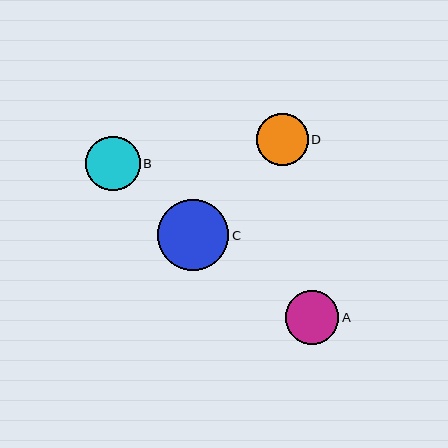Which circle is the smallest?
Circle D is the smallest with a size of approximately 52 pixels.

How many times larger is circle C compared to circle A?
Circle C is approximately 1.3 times the size of circle A.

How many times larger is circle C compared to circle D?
Circle C is approximately 1.4 times the size of circle D.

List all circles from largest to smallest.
From largest to smallest: C, B, A, D.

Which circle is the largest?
Circle C is the largest with a size of approximately 71 pixels.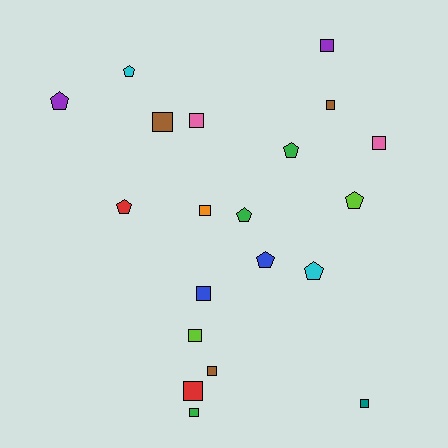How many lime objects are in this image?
There are 2 lime objects.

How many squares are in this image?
There are 12 squares.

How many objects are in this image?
There are 20 objects.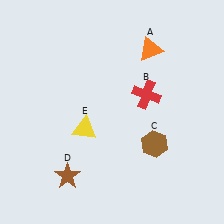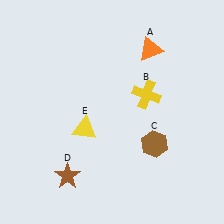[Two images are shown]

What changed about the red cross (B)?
In Image 1, B is red. In Image 2, it changed to yellow.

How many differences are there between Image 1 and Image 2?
There is 1 difference between the two images.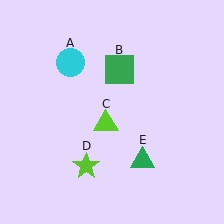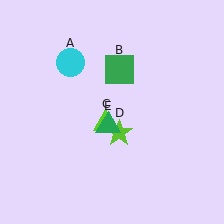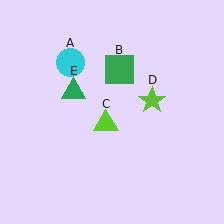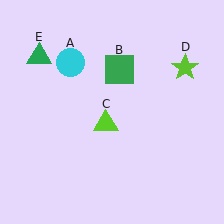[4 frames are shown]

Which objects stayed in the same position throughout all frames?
Cyan circle (object A) and green square (object B) and lime triangle (object C) remained stationary.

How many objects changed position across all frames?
2 objects changed position: lime star (object D), green triangle (object E).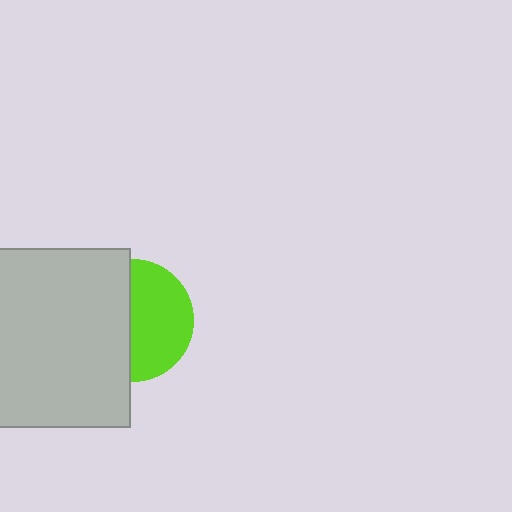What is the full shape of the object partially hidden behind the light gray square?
The partially hidden object is a lime circle.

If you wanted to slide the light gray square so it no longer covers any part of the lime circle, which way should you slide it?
Slide it left — that is the most direct way to separate the two shapes.